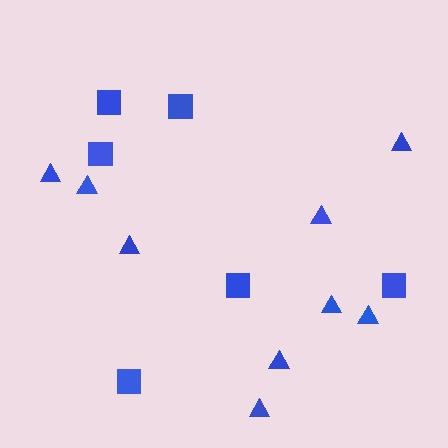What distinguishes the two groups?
There are 2 groups: one group of squares (6) and one group of triangles (9).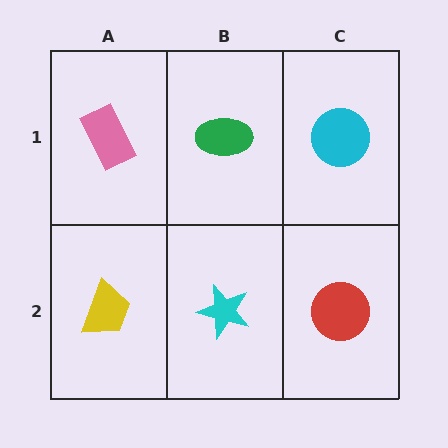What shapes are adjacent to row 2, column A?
A pink rectangle (row 1, column A), a cyan star (row 2, column B).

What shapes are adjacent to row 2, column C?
A cyan circle (row 1, column C), a cyan star (row 2, column B).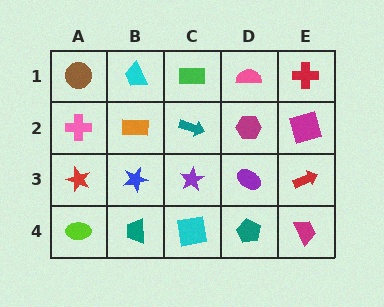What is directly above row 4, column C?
A purple star.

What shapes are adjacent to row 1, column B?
An orange rectangle (row 2, column B), a brown circle (row 1, column A), a green rectangle (row 1, column C).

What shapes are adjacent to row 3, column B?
An orange rectangle (row 2, column B), a teal trapezoid (row 4, column B), a red star (row 3, column A), a purple star (row 3, column C).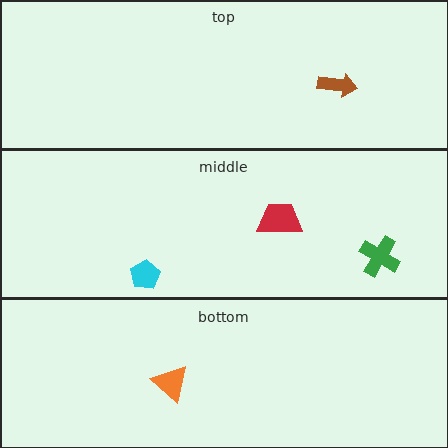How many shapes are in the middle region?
3.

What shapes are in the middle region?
The green cross, the red trapezoid, the cyan pentagon.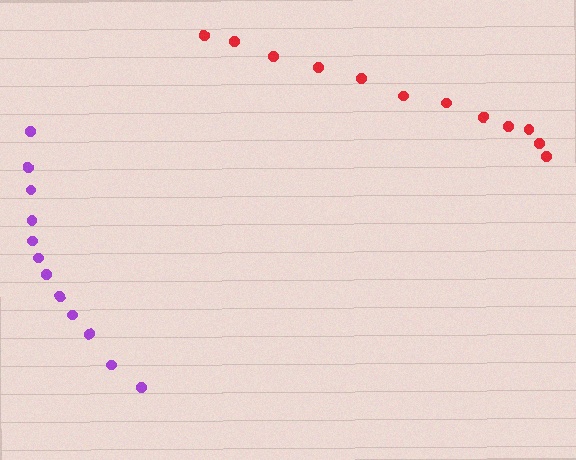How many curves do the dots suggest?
There are 2 distinct paths.